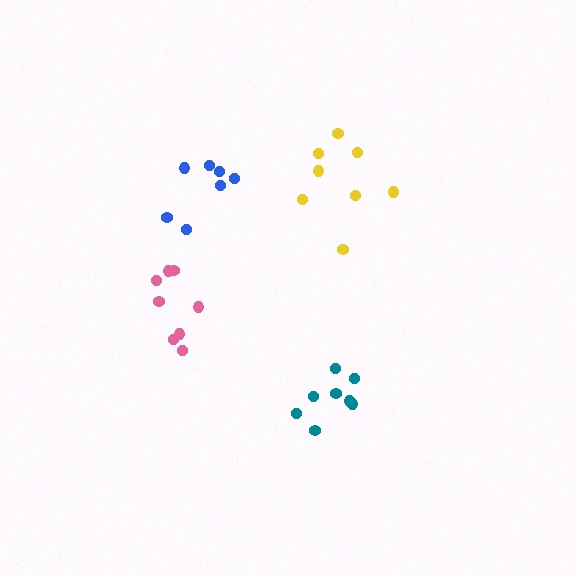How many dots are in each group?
Group 1: 7 dots, Group 2: 8 dots, Group 3: 8 dots, Group 4: 8 dots (31 total).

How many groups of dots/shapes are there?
There are 4 groups.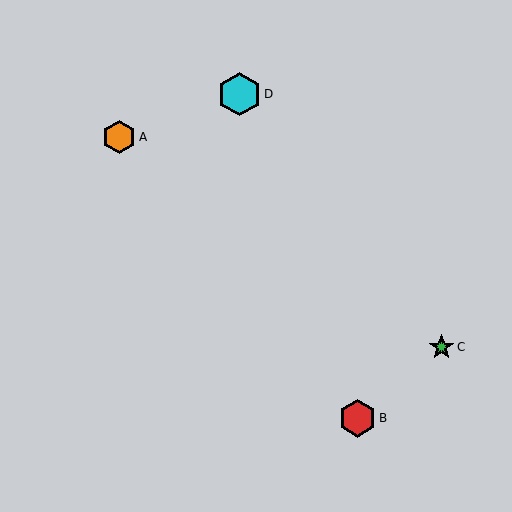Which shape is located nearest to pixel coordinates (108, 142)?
The orange hexagon (labeled A) at (119, 137) is nearest to that location.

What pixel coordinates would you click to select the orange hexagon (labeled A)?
Click at (119, 137) to select the orange hexagon A.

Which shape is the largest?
The cyan hexagon (labeled D) is the largest.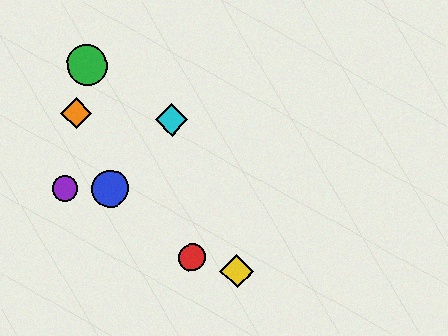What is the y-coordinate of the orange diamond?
The orange diamond is at y≈113.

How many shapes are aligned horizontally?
2 shapes (the blue circle, the purple circle) are aligned horizontally.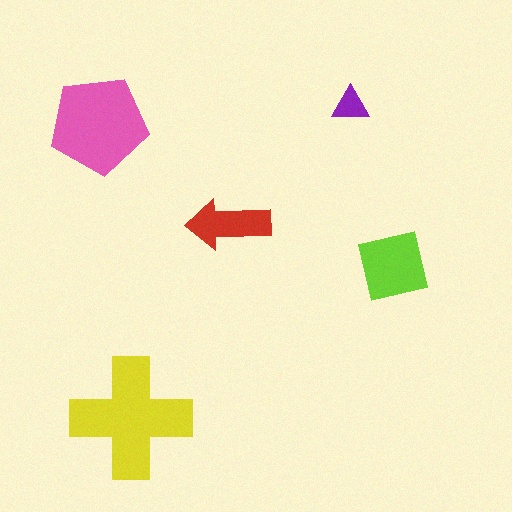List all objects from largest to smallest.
The yellow cross, the pink pentagon, the lime square, the red arrow, the purple triangle.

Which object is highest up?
The purple triangle is topmost.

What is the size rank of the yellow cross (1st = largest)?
1st.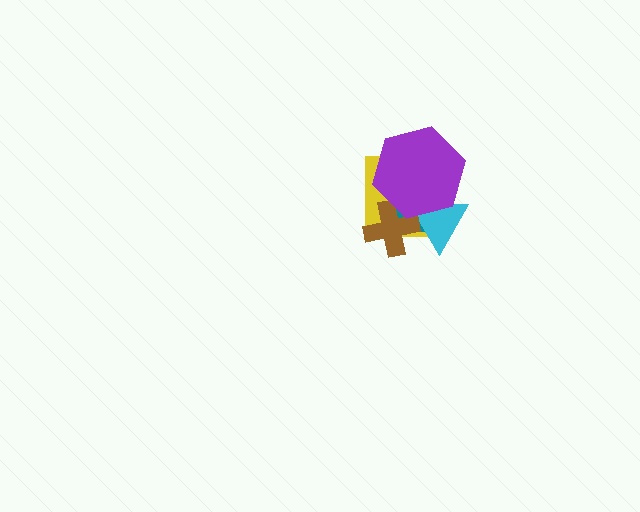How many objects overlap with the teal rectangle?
4 objects overlap with the teal rectangle.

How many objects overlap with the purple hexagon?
4 objects overlap with the purple hexagon.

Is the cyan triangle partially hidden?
Yes, it is partially covered by another shape.